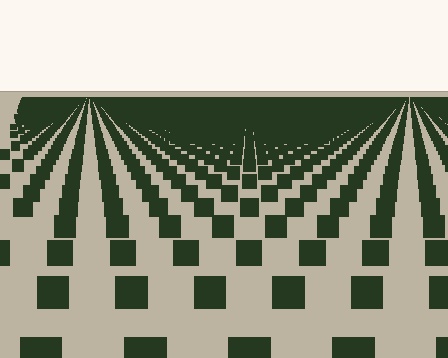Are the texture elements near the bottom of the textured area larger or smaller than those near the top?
Larger. Near the bottom, elements are closer to the viewer and appear at a bigger on-screen size.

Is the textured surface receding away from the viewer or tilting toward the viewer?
The surface is receding away from the viewer. Texture elements get smaller and denser toward the top.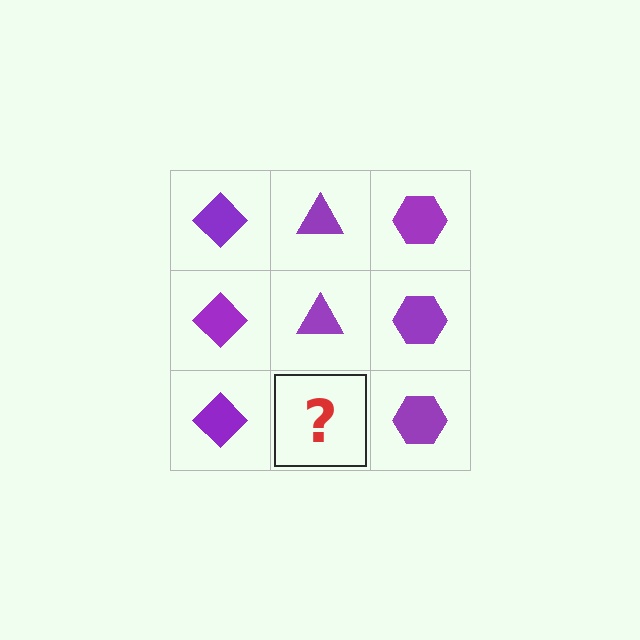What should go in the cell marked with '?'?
The missing cell should contain a purple triangle.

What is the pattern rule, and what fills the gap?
The rule is that each column has a consistent shape. The gap should be filled with a purple triangle.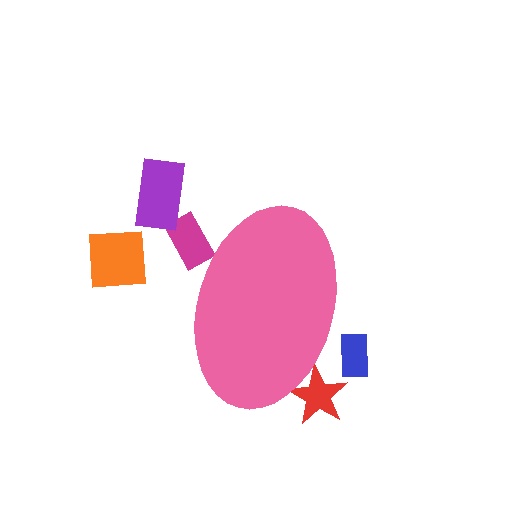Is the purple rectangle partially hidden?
No, the purple rectangle is fully visible.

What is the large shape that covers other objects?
A pink ellipse.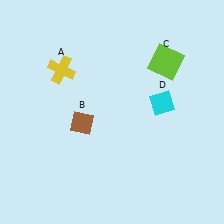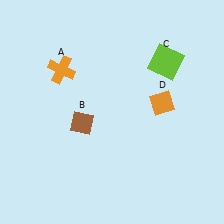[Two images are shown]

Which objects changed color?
A changed from yellow to orange. D changed from cyan to orange.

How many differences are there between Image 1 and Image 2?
There are 2 differences between the two images.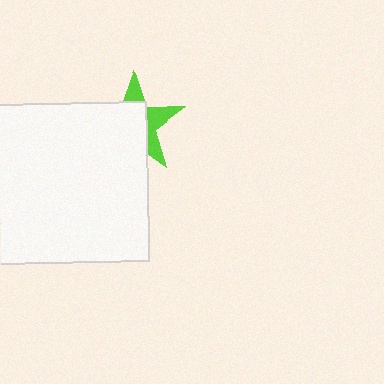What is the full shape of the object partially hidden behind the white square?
The partially hidden object is a lime star.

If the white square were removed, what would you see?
You would see the complete lime star.